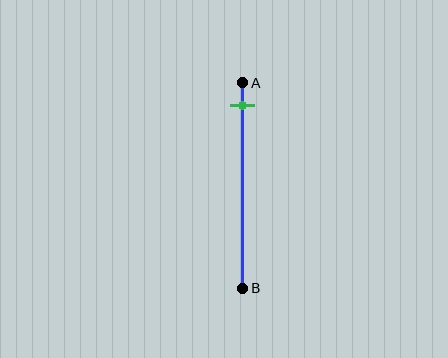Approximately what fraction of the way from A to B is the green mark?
The green mark is approximately 10% of the way from A to B.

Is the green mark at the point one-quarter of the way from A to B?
No, the mark is at about 10% from A, not at the 25% one-quarter point.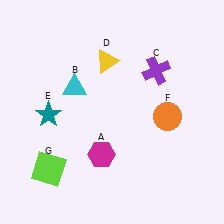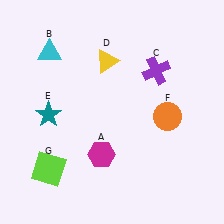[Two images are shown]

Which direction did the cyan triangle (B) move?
The cyan triangle (B) moved up.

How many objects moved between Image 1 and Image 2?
1 object moved between the two images.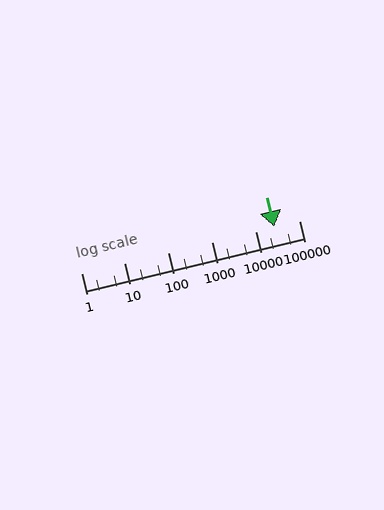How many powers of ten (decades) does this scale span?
The scale spans 5 decades, from 1 to 100000.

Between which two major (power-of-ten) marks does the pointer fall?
The pointer is between 10000 and 100000.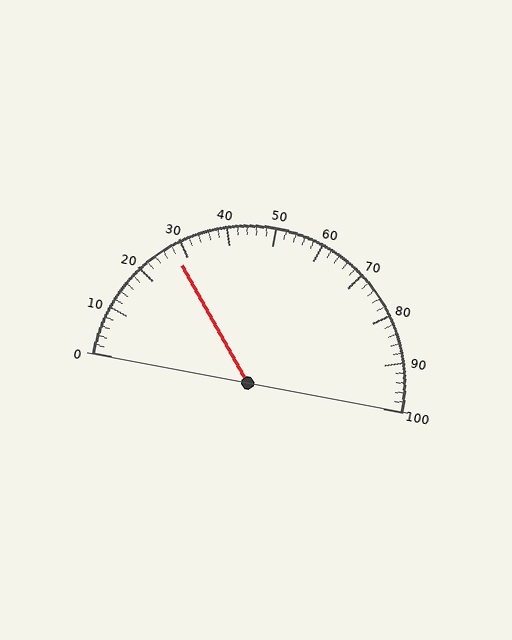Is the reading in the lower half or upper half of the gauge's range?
The reading is in the lower half of the range (0 to 100).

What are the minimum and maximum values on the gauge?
The gauge ranges from 0 to 100.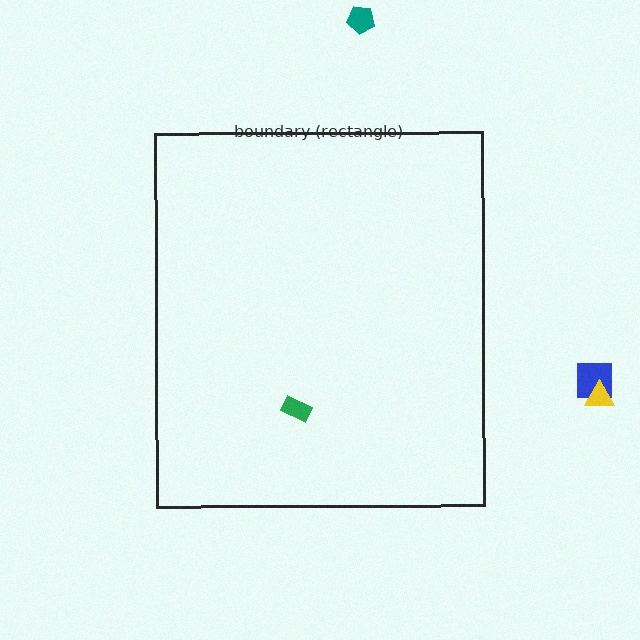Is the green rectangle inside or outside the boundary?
Inside.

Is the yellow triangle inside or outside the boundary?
Outside.